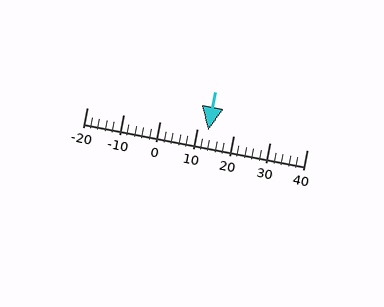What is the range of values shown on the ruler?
The ruler shows values from -20 to 40.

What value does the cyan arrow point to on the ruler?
The cyan arrow points to approximately 13.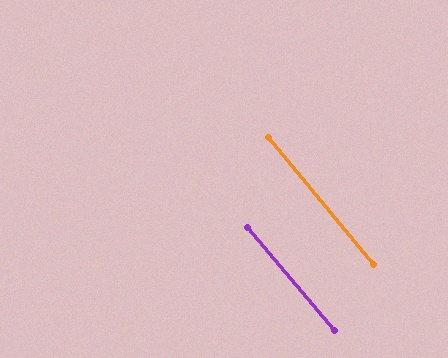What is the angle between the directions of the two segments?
Approximately 1 degree.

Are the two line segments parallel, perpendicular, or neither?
Parallel — their directions differ by only 0.7°.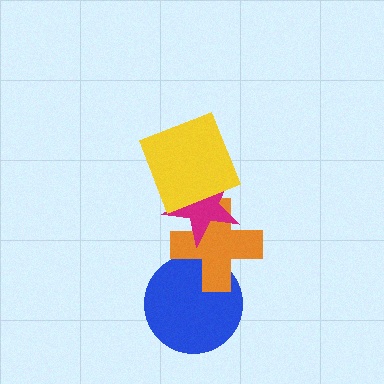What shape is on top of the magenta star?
The yellow square is on top of the magenta star.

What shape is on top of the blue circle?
The orange cross is on top of the blue circle.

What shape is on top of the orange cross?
The magenta star is on top of the orange cross.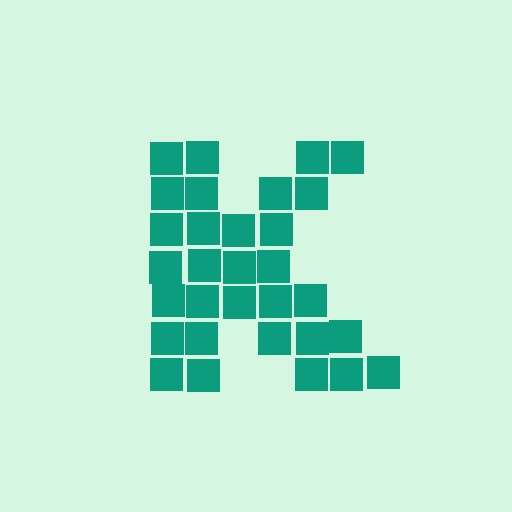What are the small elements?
The small elements are squares.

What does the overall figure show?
The overall figure shows the letter K.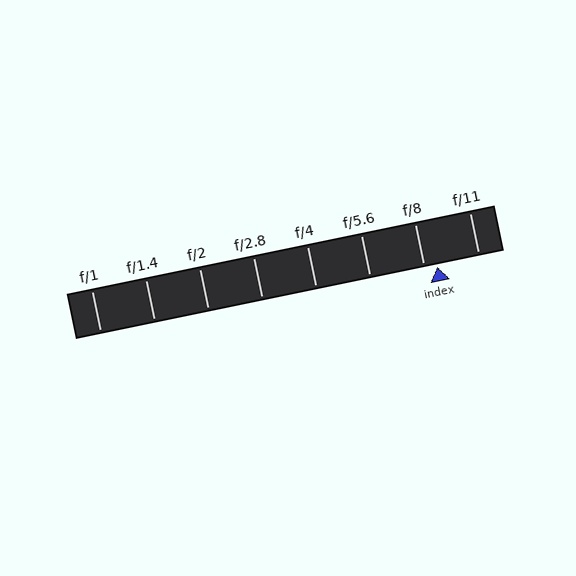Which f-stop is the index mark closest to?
The index mark is closest to f/8.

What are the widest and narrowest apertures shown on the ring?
The widest aperture shown is f/1 and the narrowest is f/11.